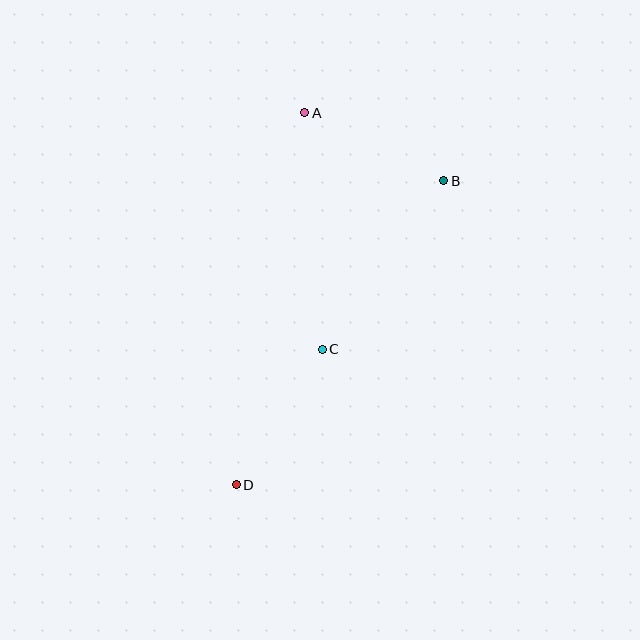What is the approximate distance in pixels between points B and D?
The distance between B and D is approximately 368 pixels.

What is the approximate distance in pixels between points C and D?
The distance between C and D is approximately 161 pixels.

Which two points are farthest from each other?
Points A and D are farthest from each other.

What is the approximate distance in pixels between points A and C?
The distance between A and C is approximately 237 pixels.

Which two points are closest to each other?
Points A and B are closest to each other.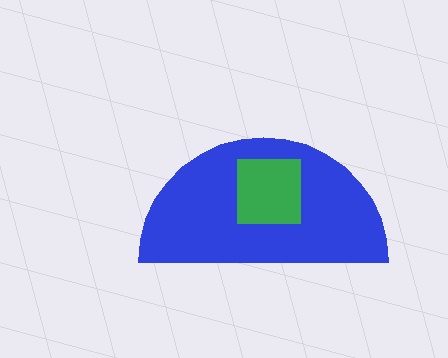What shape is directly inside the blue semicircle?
The green square.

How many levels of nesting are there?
2.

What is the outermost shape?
The blue semicircle.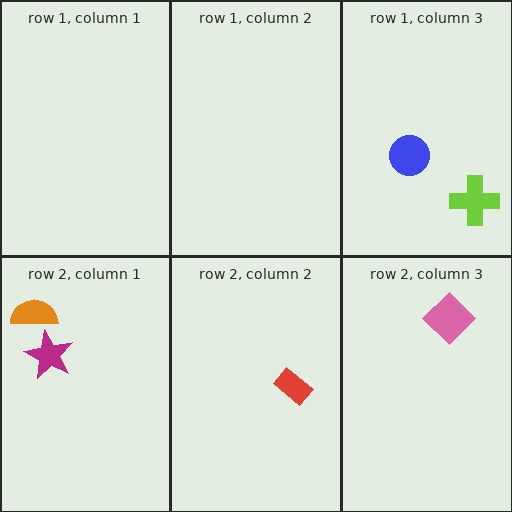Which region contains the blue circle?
The row 1, column 3 region.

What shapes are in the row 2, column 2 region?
The red rectangle.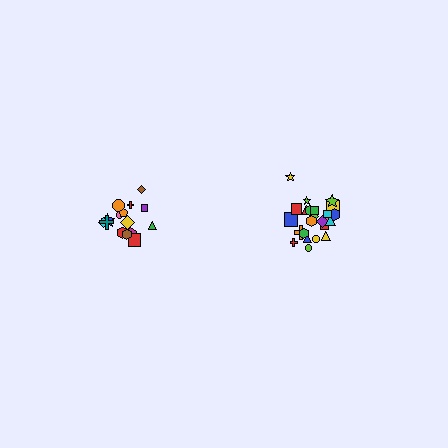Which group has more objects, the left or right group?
The right group.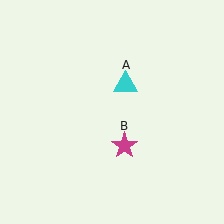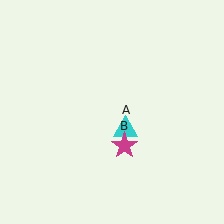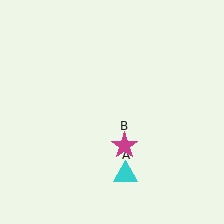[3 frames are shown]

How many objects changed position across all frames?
1 object changed position: cyan triangle (object A).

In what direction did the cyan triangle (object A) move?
The cyan triangle (object A) moved down.